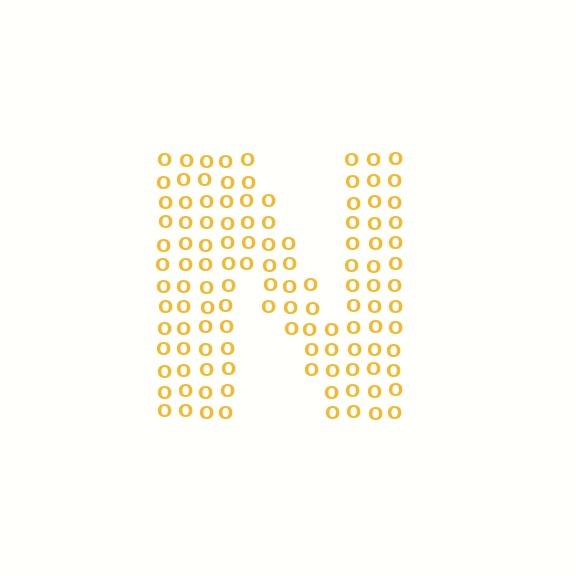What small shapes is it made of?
It is made of small letter O's.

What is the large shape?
The large shape is the letter N.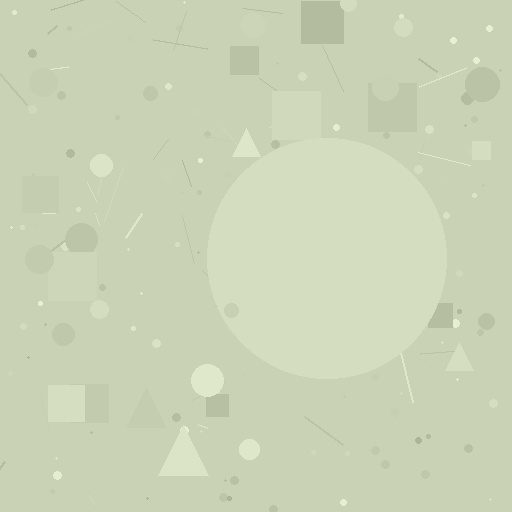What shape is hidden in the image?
A circle is hidden in the image.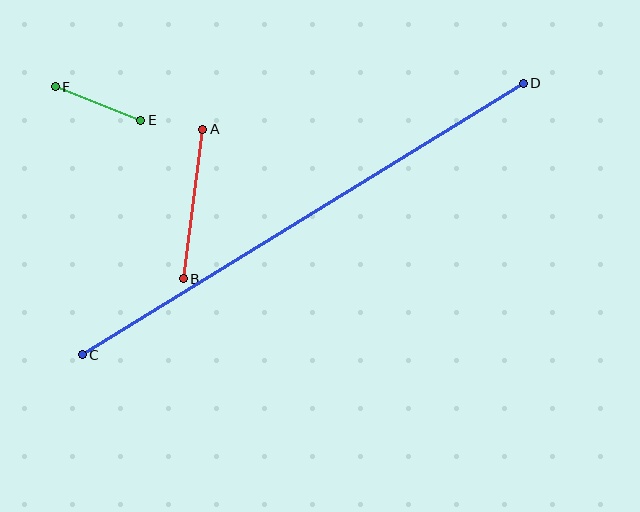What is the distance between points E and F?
The distance is approximately 92 pixels.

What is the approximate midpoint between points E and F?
The midpoint is at approximately (98, 104) pixels.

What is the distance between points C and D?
The distance is approximately 518 pixels.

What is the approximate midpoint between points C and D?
The midpoint is at approximately (303, 219) pixels.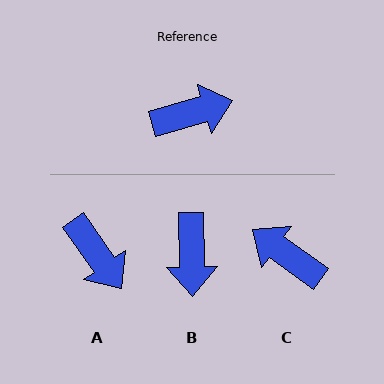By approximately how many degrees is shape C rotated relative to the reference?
Approximately 128 degrees counter-clockwise.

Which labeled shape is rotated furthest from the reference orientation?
C, about 128 degrees away.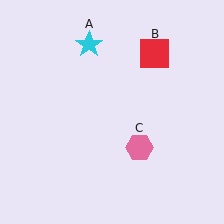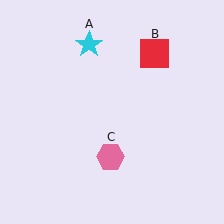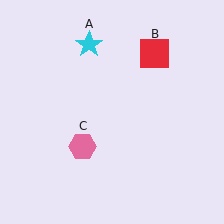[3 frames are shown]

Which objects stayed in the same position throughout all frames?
Cyan star (object A) and red square (object B) remained stationary.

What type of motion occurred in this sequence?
The pink hexagon (object C) rotated clockwise around the center of the scene.